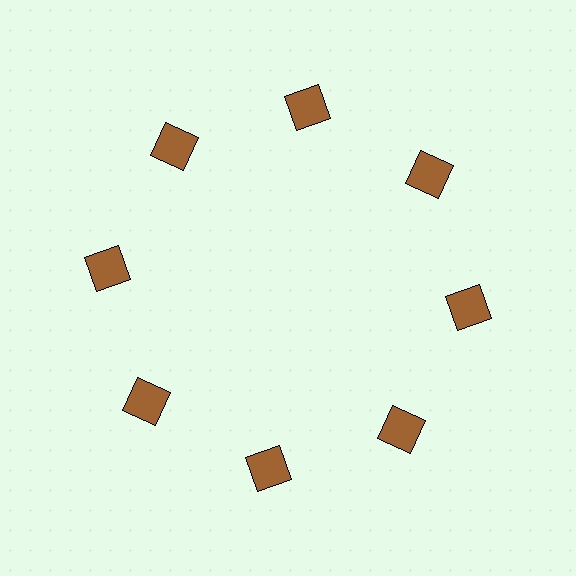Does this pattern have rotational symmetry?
Yes, this pattern has 8-fold rotational symmetry. It looks the same after rotating 45 degrees around the center.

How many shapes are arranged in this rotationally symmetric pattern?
There are 8 shapes, arranged in 8 groups of 1.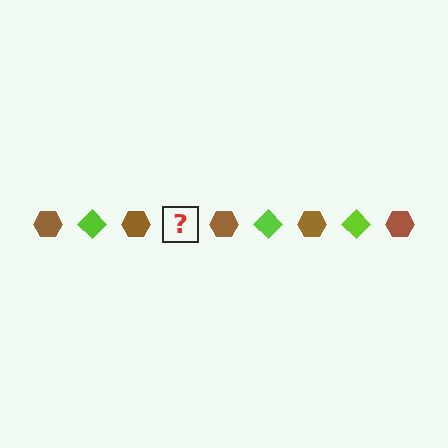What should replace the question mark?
The question mark should be replaced with a lime diamond.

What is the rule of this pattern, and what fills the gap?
The rule is that the pattern alternates between brown hexagon and lime diamond. The gap should be filled with a lime diamond.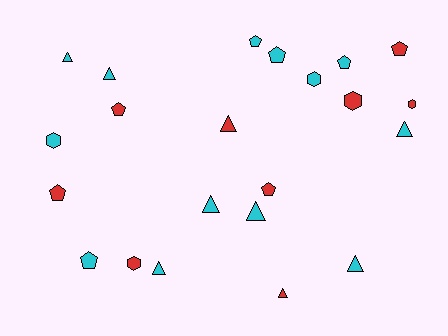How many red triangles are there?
There are 2 red triangles.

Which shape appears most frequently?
Triangle, with 9 objects.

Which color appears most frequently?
Cyan, with 13 objects.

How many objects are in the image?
There are 22 objects.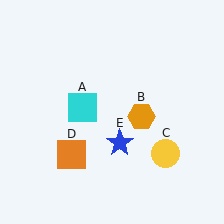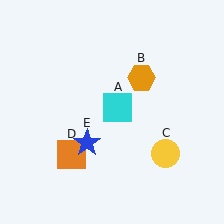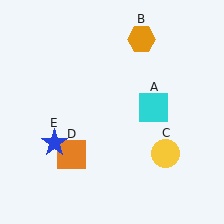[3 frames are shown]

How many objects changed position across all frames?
3 objects changed position: cyan square (object A), orange hexagon (object B), blue star (object E).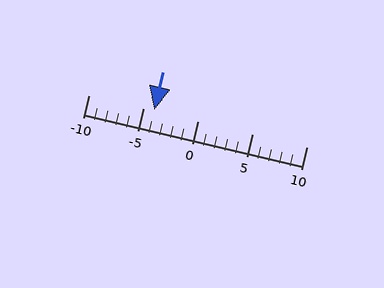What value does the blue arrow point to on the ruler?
The blue arrow points to approximately -4.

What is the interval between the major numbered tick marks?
The major tick marks are spaced 5 units apart.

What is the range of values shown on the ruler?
The ruler shows values from -10 to 10.